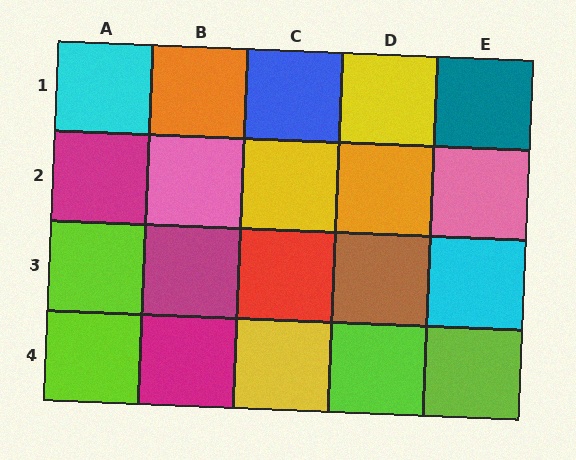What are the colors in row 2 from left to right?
Magenta, pink, yellow, orange, pink.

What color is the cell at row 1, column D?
Yellow.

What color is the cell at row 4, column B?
Magenta.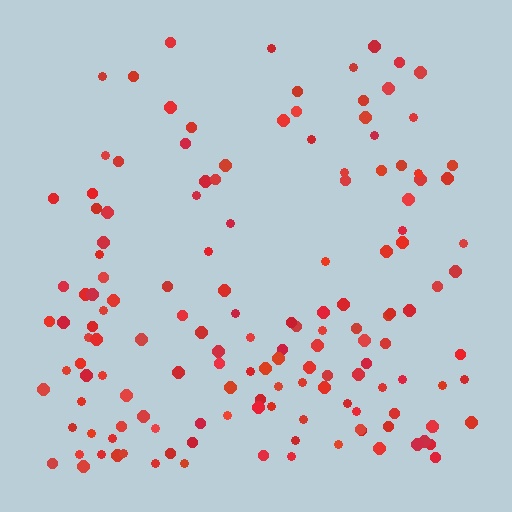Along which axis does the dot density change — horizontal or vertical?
Vertical.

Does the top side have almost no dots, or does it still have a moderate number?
Still a moderate number, just noticeably fewer than the bottom.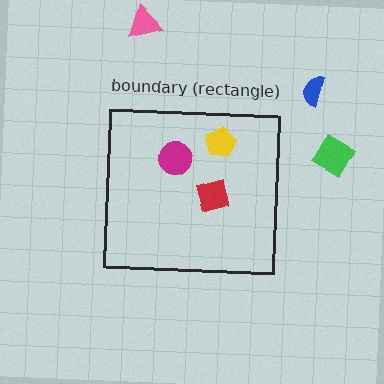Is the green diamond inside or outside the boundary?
Outside.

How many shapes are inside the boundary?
3 inside, 3 outside.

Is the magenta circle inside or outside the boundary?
Inside.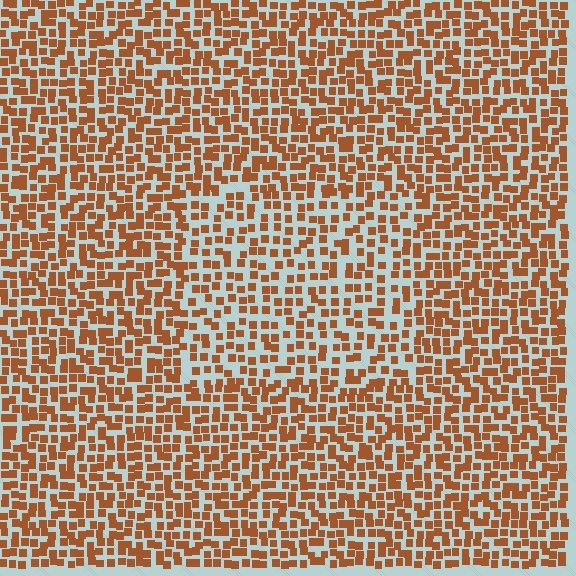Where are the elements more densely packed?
The elements are more densely packed outside the rectangle boundary.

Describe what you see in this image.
The image contains small brown elements arranged at two different densities. A rectangle-shaped region is visible where the elements are less densely packed than the surrounding area.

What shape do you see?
I see a rectangle.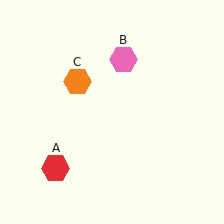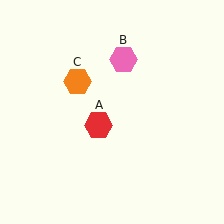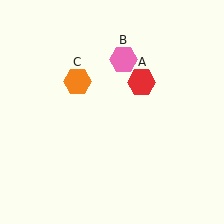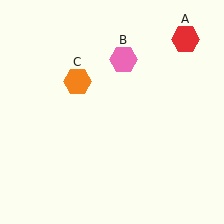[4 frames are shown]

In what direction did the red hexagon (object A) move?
The red hexagon (object A) moved up and to the right.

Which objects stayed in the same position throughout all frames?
Pink hexagon (object B) and orange hexagon (object C) remained stationary.